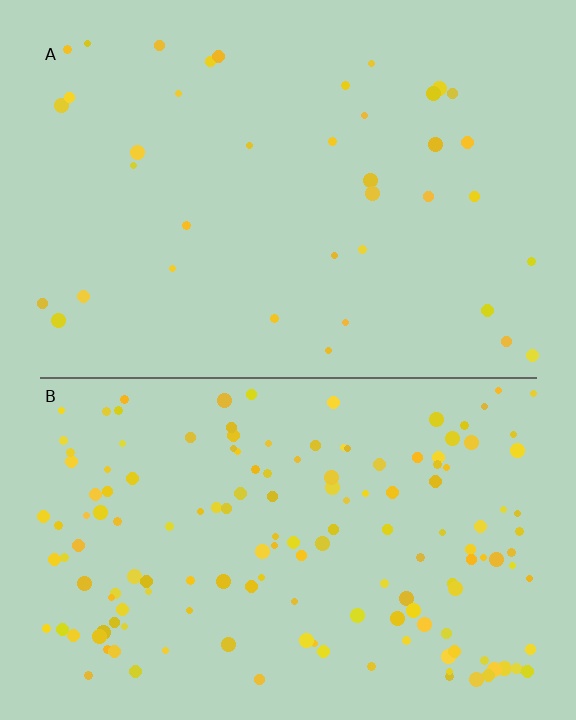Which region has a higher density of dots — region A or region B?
B (the bottom).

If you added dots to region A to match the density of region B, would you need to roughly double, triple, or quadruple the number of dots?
Approximately quadruple.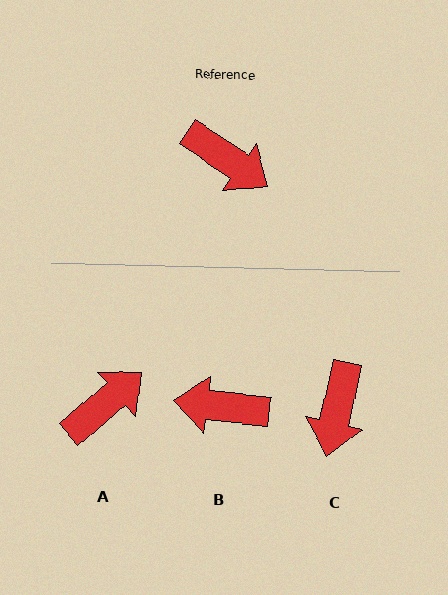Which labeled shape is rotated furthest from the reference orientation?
B, about 152 degrees away.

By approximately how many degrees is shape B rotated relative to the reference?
Approximately 152 degrees clockwise.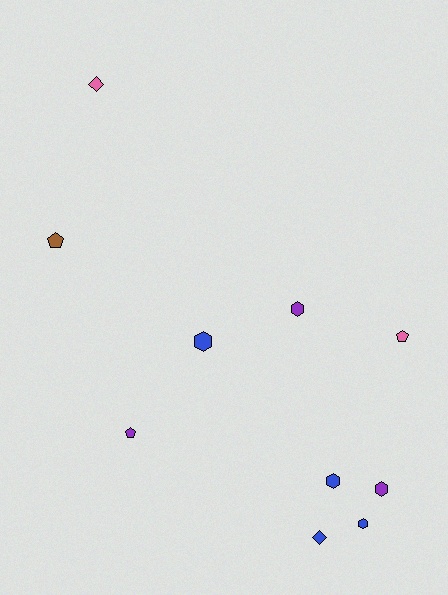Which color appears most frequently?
Blue, with 4 objects.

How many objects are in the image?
There are 10 objects.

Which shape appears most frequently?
Hexagon, with 5 objects.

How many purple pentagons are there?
There is 1 purple pentagon.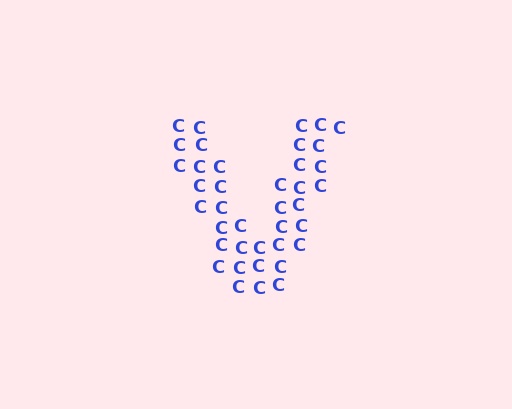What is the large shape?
The large shape is the letter V.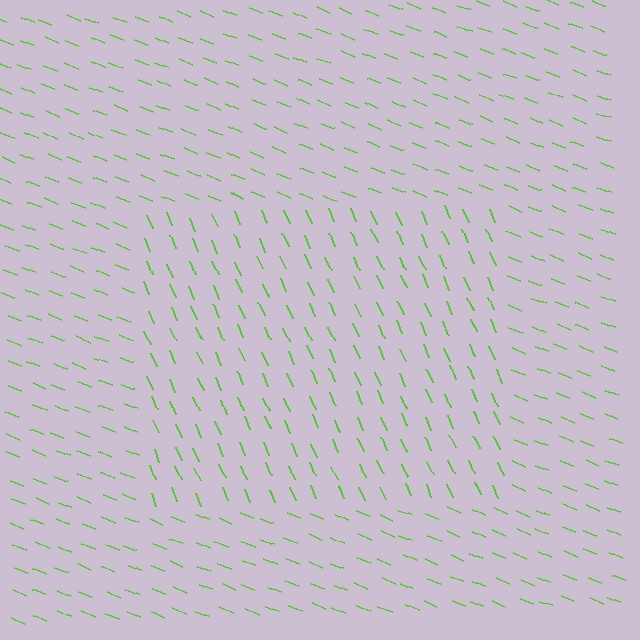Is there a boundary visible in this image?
Yes, there is a texture boundary formed by a change in line orientation.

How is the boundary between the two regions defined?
The boundary is defined purely by a change in line orientation (approximately 45 degrees difference). All lines are the same color and thickness.